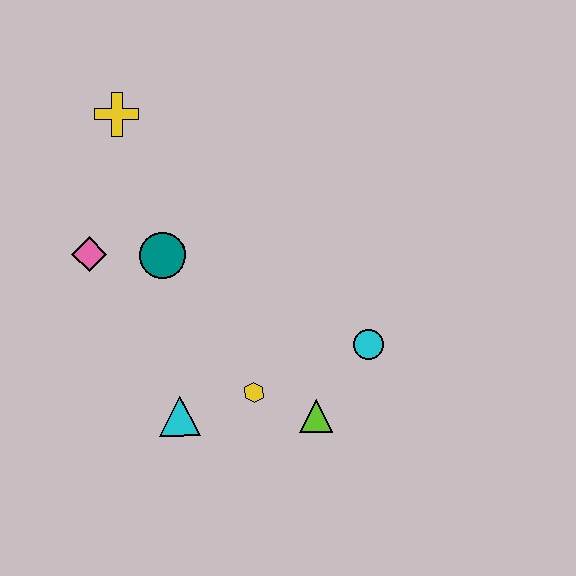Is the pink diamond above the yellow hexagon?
Yes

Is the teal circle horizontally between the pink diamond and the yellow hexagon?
Yes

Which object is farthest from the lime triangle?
The yellow cross is farthest from the lime triangle.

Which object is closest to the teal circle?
The pink diamond is closest to the teal circle.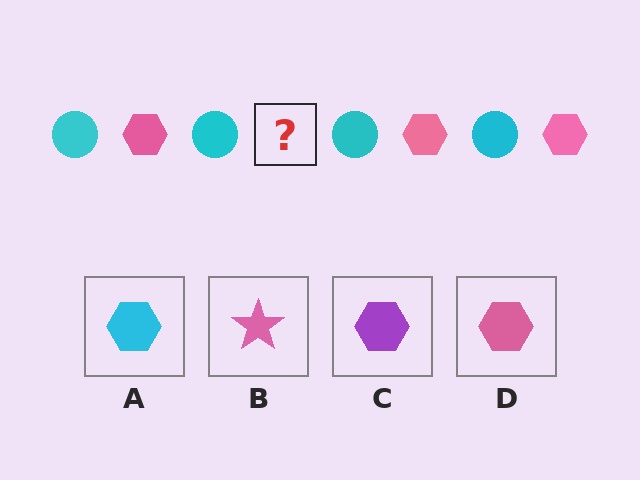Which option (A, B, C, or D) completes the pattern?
D.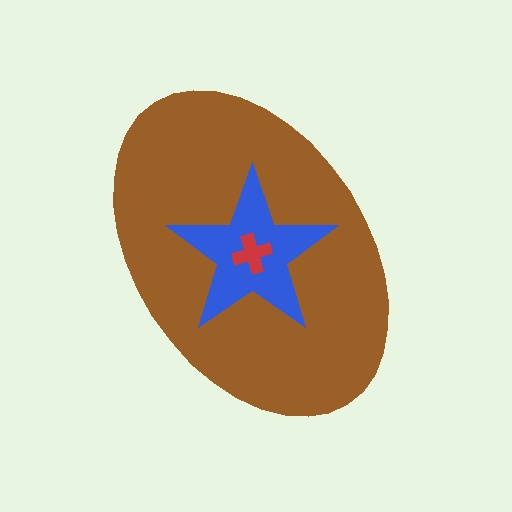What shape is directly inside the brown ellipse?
The blue star.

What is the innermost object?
The red cross.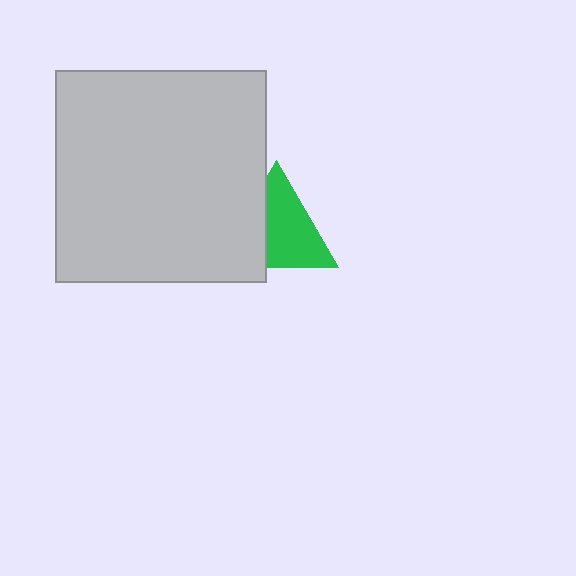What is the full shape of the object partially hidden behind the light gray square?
The partially hidden object is a green triangle.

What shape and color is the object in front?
The object in front is a light gray square.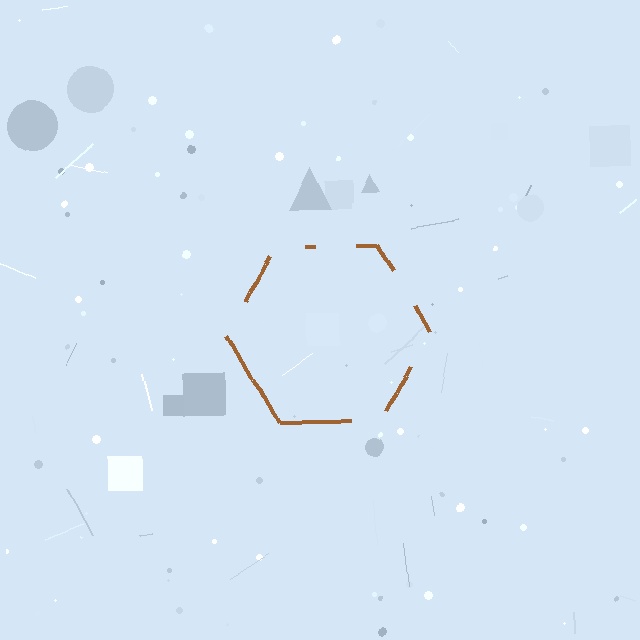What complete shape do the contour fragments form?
The contour fragments form a hexagon.